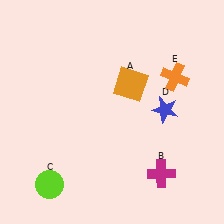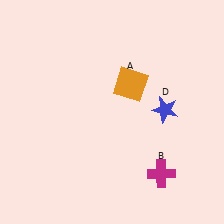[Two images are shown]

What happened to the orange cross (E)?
The orange cross (E) was removed in Image 2. It was in the top-right area of Image 1.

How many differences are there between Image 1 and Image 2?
There are 2 differences between the two images.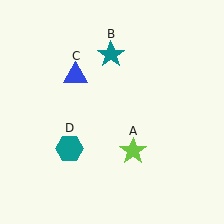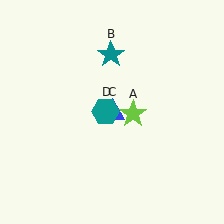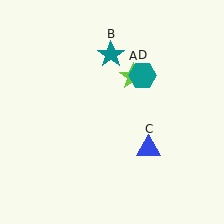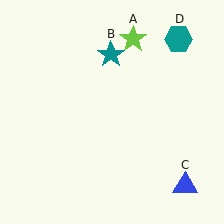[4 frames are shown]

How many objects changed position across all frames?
3 objects changed position: lime star (object A), blue triangle (object C), teal hexagon (object D).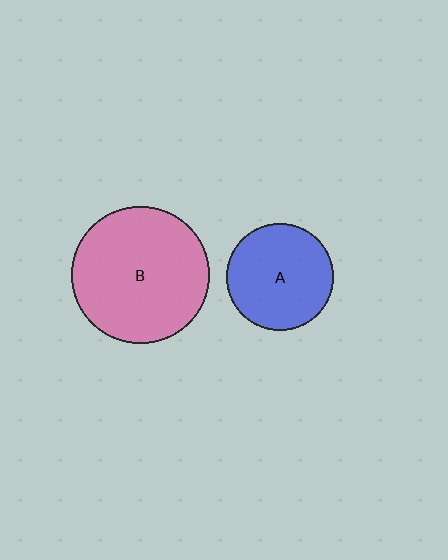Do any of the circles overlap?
No, none of the circles overlap.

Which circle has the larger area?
Circle B (pink).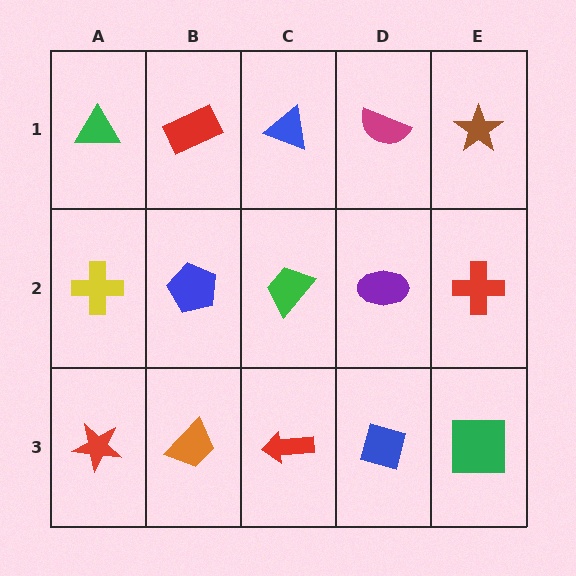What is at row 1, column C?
A blue triangle.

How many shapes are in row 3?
5 shapes.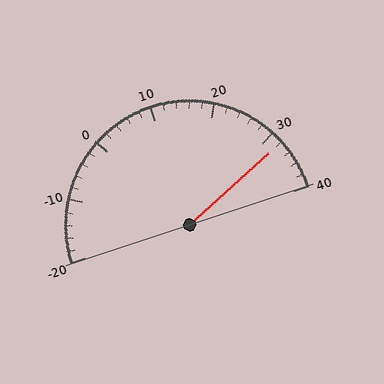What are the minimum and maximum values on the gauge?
The gauge ranges from -20 to 40.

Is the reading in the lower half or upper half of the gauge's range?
The reading is in the upper half of the range (-20 to 40).